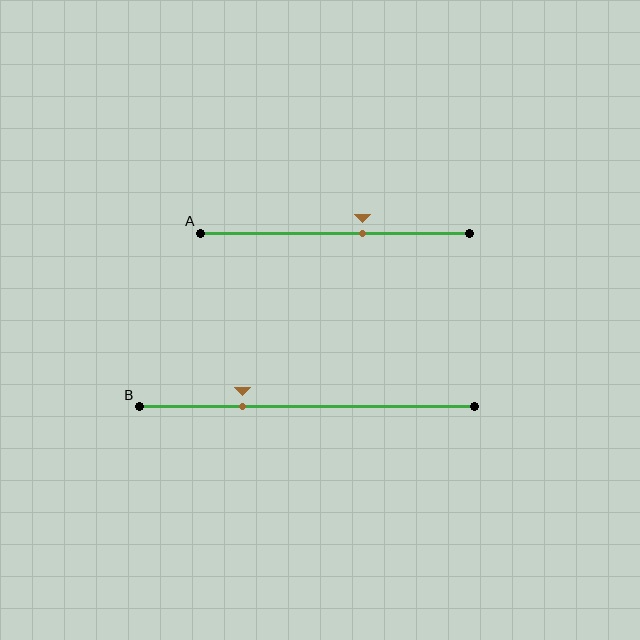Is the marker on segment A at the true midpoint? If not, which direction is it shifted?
No, the marker on segment A is shifted to the right by about 10% of the segment length.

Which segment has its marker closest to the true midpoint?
Segment A has its marker closest to the true midpoint.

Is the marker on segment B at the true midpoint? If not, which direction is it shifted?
No, the marker on segment B is shifted to the left by about 19% of the segment length.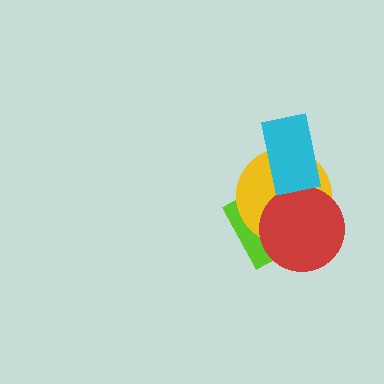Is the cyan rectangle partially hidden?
No, no other shape covers it.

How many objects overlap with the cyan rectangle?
2 objects overlap with the cyan rectangle.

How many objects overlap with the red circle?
2 objects overlap with the red circle.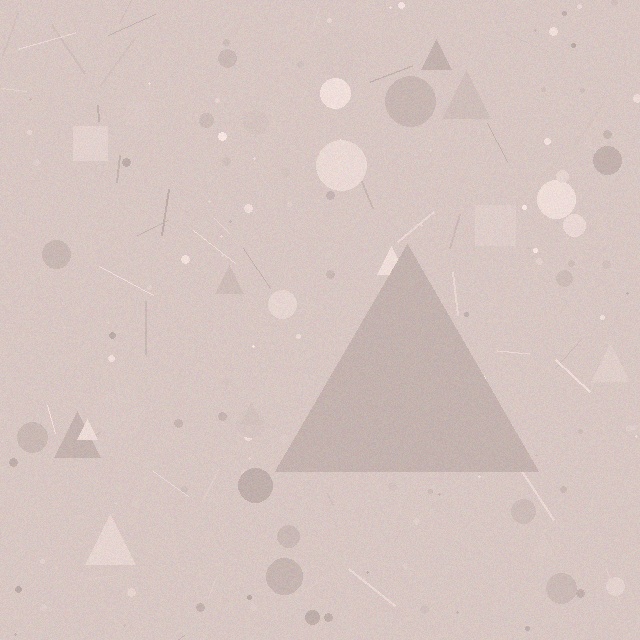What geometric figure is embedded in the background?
A triangle is embedded in the background.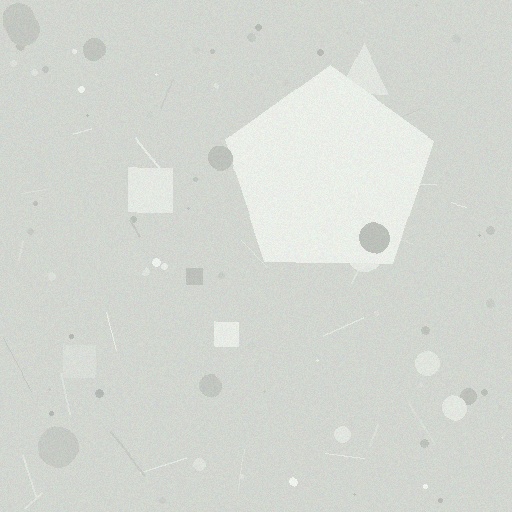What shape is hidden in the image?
A pentagon is hidden in the image.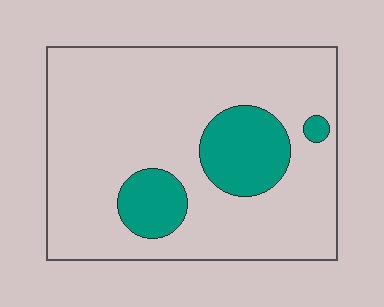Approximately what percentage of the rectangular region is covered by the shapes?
Approximately 20%.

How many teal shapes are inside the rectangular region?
3.